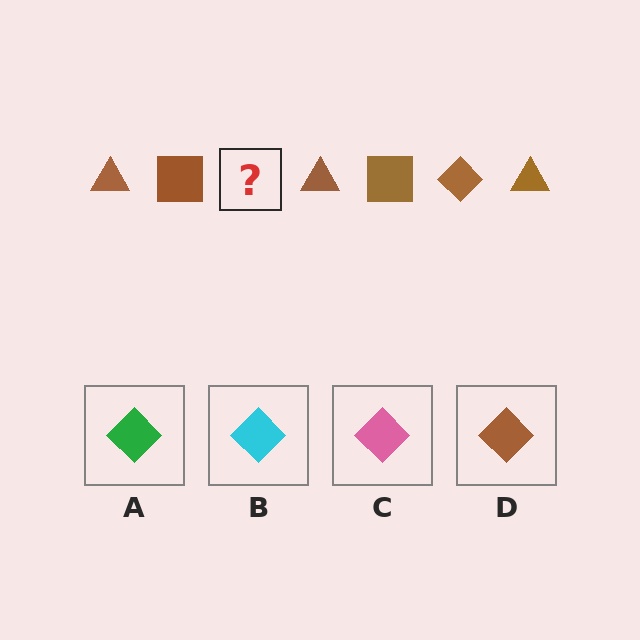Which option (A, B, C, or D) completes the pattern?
D.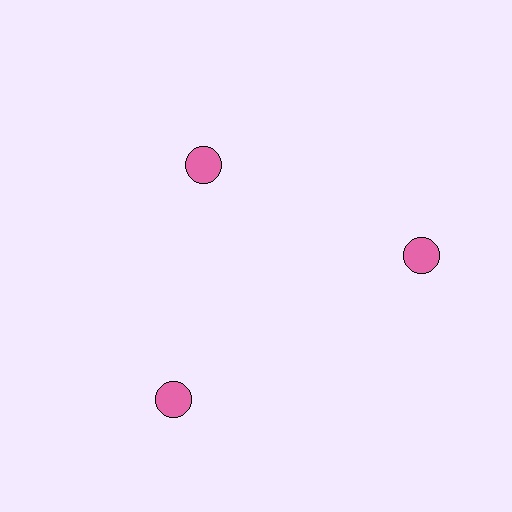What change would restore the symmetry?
The symmetry would be restored by moving it outward, back onto the ring so that all 3 circles sit at equal angles and equal distance from the center.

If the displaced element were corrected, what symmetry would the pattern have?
It would have 3-fold rotational symmetry — the pattern would map onto itself every 120 degrees.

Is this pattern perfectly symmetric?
No. The 3 pink circles are arranged in a ring, but one element near the 11 o'clock position is pulled inward toward the center, breaking the 3-fold rotational symmetry.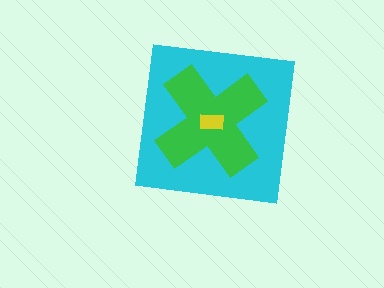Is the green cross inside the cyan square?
Yes.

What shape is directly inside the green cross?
The yellow rectangle.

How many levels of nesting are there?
3.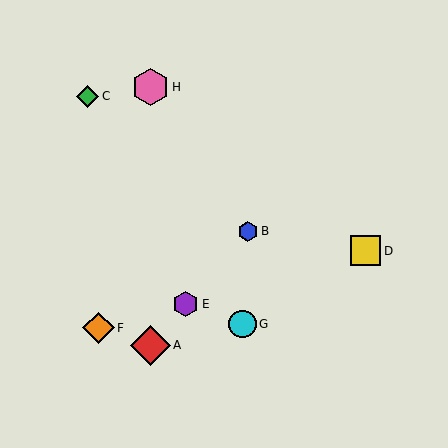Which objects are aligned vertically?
Objects A, H are aligned vertically.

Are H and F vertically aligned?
No, H is at x≈150 and F is at x≈99.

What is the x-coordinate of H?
Object H is at x≈150.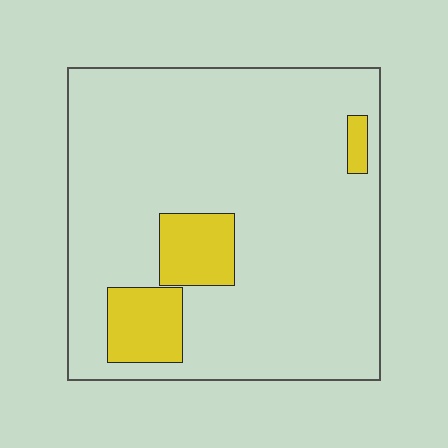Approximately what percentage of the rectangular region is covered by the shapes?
Approximately 15%.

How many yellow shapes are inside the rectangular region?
3.